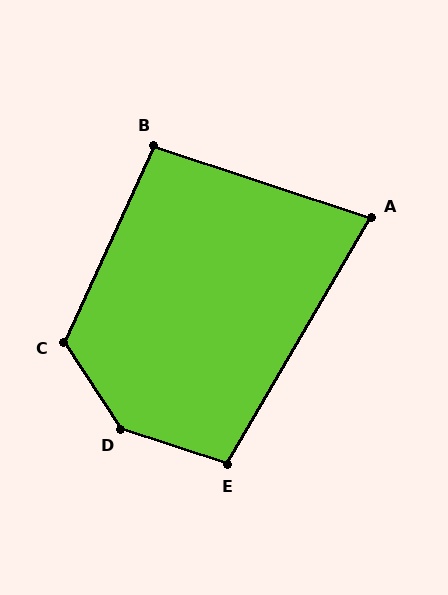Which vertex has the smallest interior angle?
A, at approximately 78 degrees.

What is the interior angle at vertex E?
Approximately 102 degrees (obtuse).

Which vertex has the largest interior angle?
D, at approximately 142 degrees.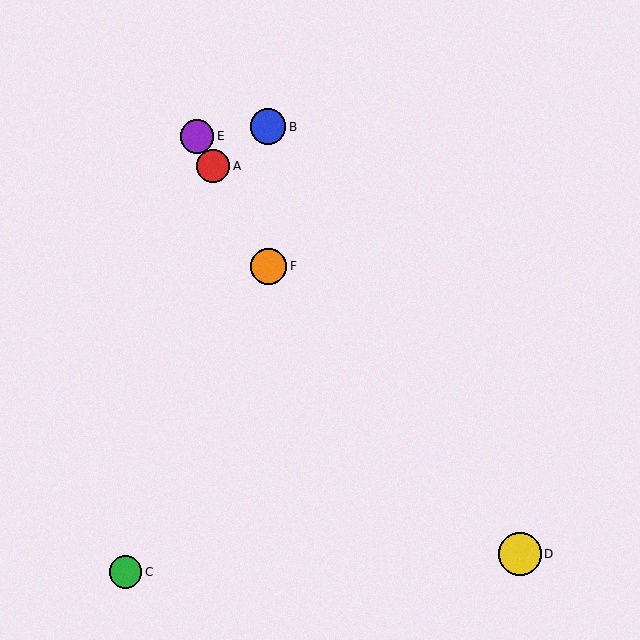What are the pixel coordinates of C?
Object C is at (126, 572).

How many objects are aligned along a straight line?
3 objects (A, E, F) are aligned along a straight line.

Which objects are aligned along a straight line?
Objects A, E, F are aligned along a straight line.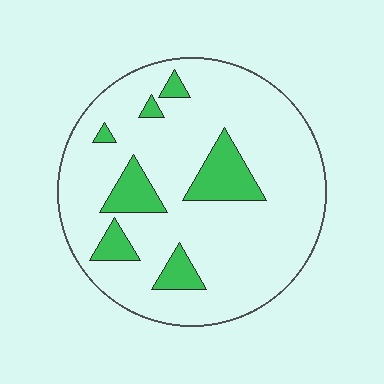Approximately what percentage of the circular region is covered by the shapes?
Approximately 15%.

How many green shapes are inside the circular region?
7.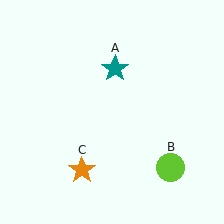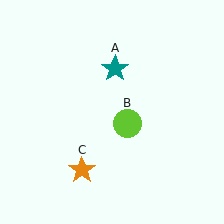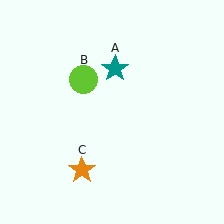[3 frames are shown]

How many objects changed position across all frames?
1 object changed position: lime circle (object B).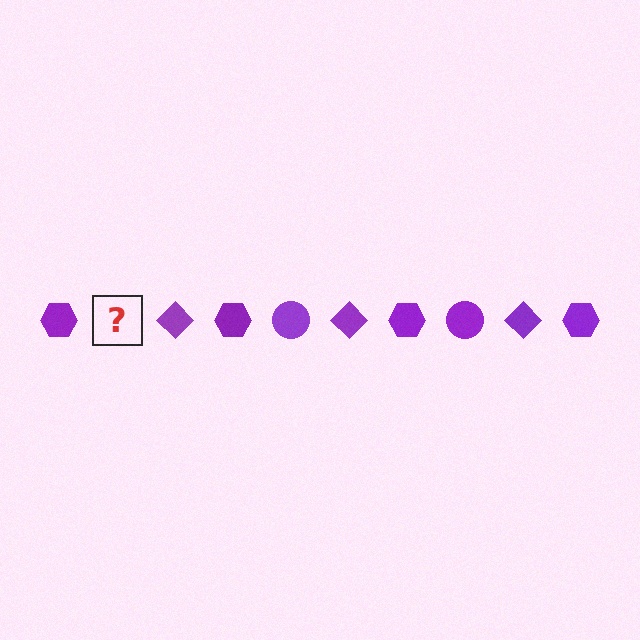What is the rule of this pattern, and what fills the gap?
The rule is that the pattern cycles through hexagon, circle, diamond shapes in purple. The gap should be filled with a purple circle.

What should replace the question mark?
The question mark should be replaced with a purple circle.